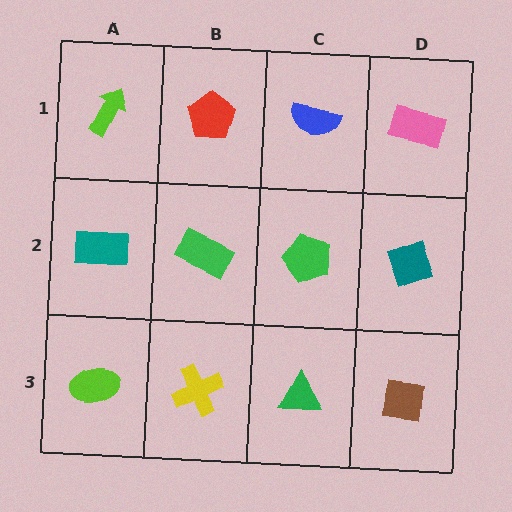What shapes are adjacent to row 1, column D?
A teal diamond (row 2, column D), a blue semicircle (row 1, column C).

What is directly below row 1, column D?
A teal diamond.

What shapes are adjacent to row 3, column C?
A green pentagon (row 2, column C), a yellow cross (row 3, column B), a brown square (row 3, column D).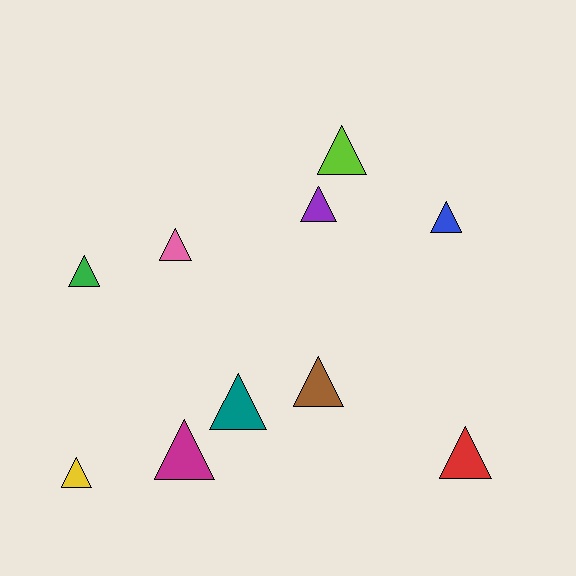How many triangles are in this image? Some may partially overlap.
There are 10 triangles.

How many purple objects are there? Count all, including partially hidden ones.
There is 1 purple object.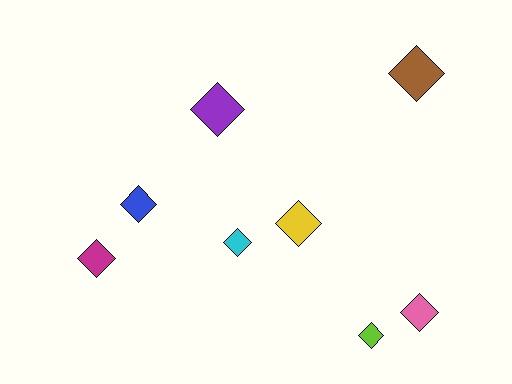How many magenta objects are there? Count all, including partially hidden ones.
There is 1 magenta object.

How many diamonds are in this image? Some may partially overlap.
There are 8 diamonds.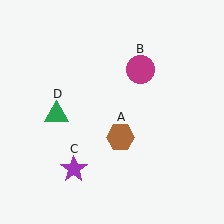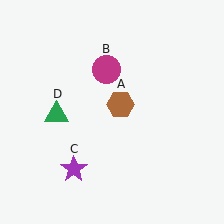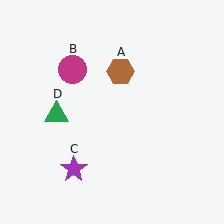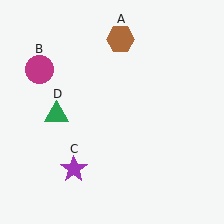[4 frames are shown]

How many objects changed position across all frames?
2 objects changed position: brown hexagon (object A), magenta circle (object B).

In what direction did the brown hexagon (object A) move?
The brown hexagon (object A) moved up.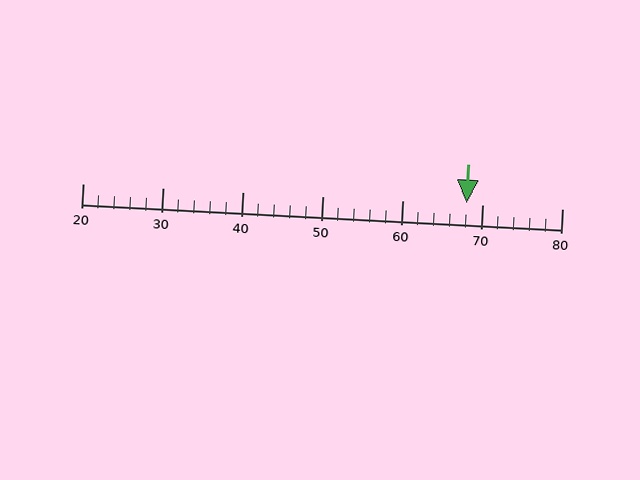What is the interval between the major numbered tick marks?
The major tick marks are spaced 10 units apart.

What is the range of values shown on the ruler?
The ruler shows values from 20 to 80.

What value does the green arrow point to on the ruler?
The green arrow points to approximately 68.